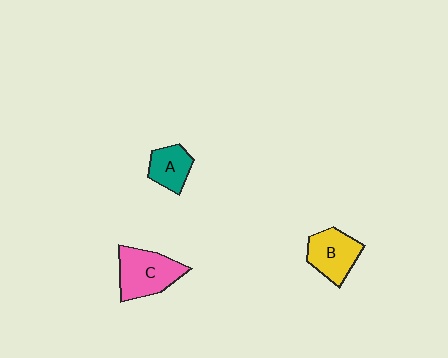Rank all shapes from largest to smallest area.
From largest to smallest: C (pink), B (yellow), A (teal).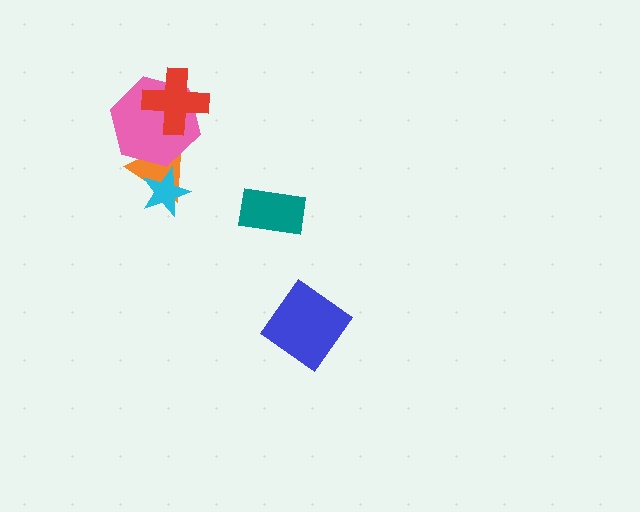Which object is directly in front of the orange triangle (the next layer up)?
The pink hexagon is directly in front of the orange triangle.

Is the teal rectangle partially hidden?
No, no other shape covers it.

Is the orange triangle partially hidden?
Yes, it is partially covered by another shape.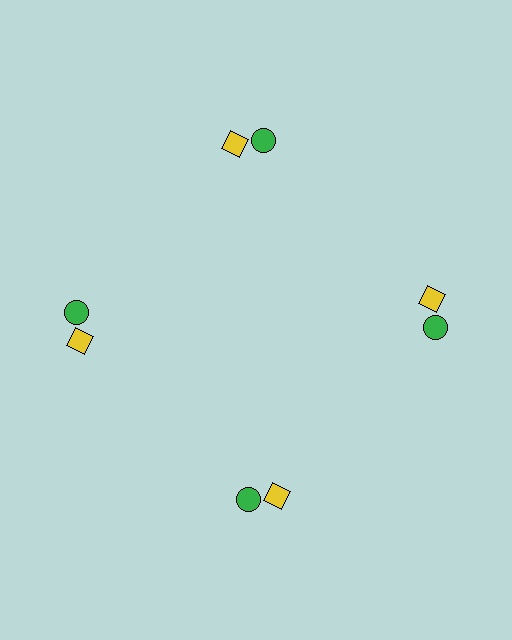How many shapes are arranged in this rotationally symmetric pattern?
There are 8 shapes, arranged in 4 groups of 2.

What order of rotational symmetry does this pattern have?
This pattern has 4-fold rotational symmetry.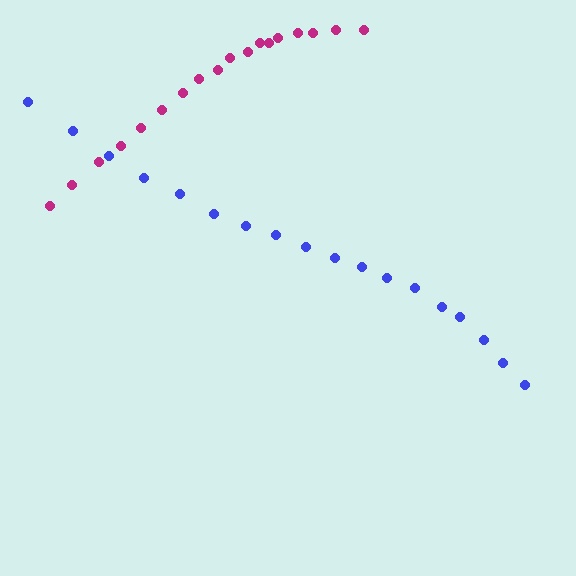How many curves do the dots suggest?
There are 2 distinct paths.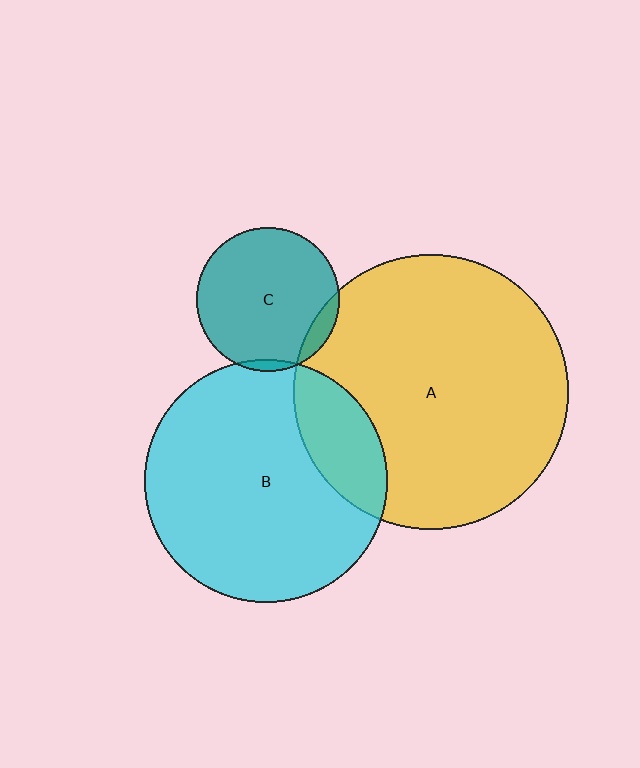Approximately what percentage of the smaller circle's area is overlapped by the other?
Approximately 10%.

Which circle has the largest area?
Circle A (yellow).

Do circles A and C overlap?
Yes.